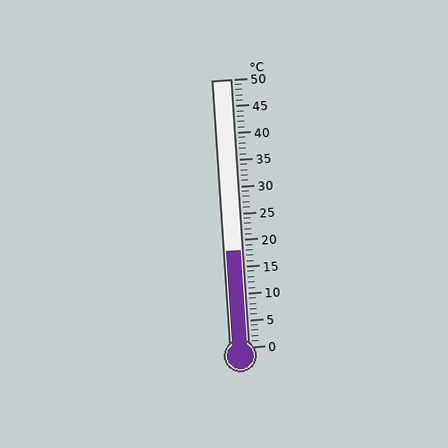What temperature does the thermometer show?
The thermometer shows approximately 18°C.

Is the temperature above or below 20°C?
The temperature is below 20°C.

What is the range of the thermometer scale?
The thermometer scale ranges from 0°C to 50°C.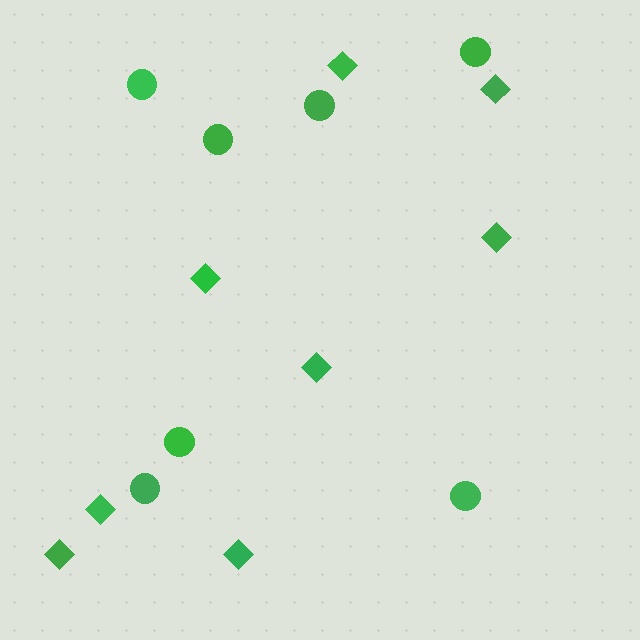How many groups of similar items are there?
There are 2 groups: one group of diamonds (8) and one group of circles (7).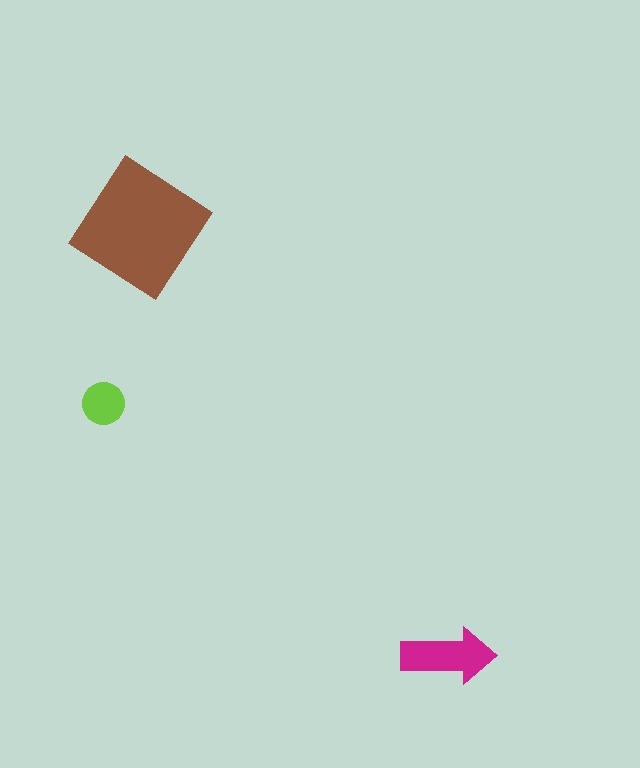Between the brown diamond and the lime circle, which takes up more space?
The brown diamond.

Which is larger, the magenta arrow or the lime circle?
The magenta arrow.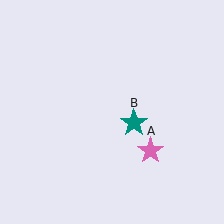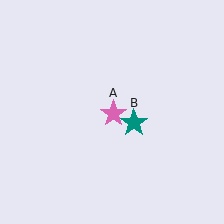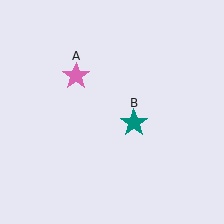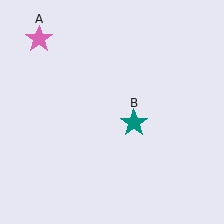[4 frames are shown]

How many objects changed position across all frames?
1 object changed position: pink star (object A).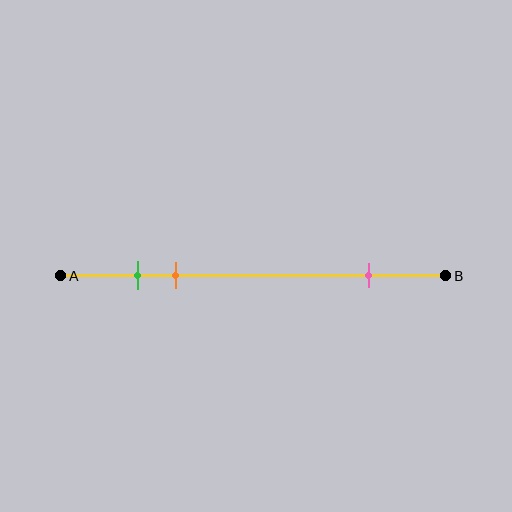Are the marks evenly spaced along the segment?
No, the marks are not evenly spaced.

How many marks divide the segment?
There are 3 marks dividing the segment.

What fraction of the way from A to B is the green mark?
The green mark is approximately 20% (0.2) of the way from A to B.